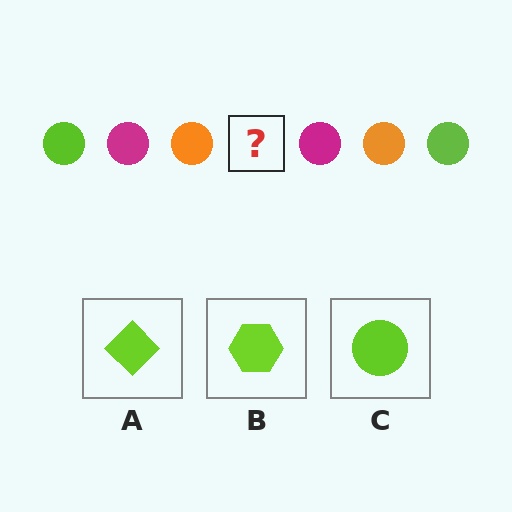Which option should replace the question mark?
Option C.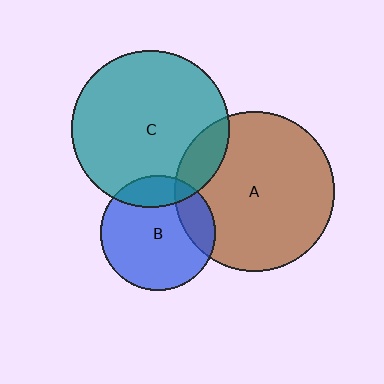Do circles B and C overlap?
Yes.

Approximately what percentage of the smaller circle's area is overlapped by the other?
Approximately 20%.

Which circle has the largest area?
Circle A (brown).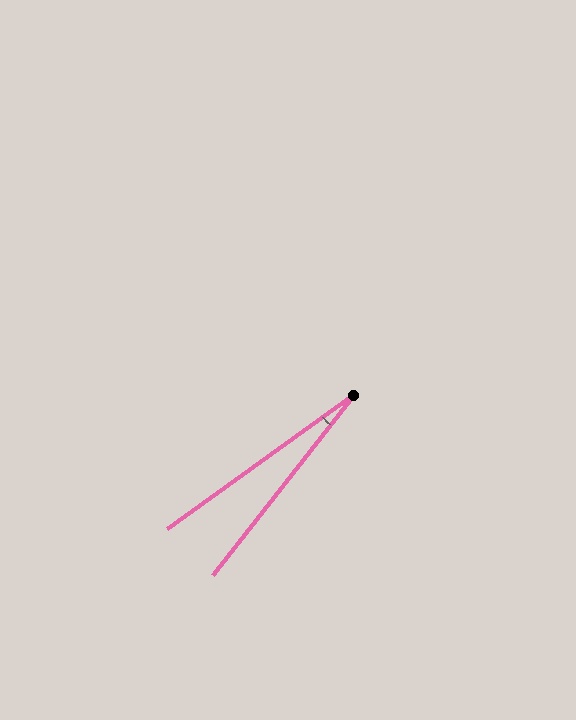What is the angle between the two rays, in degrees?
Approximately 16 degrees.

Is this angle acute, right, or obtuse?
It is acute.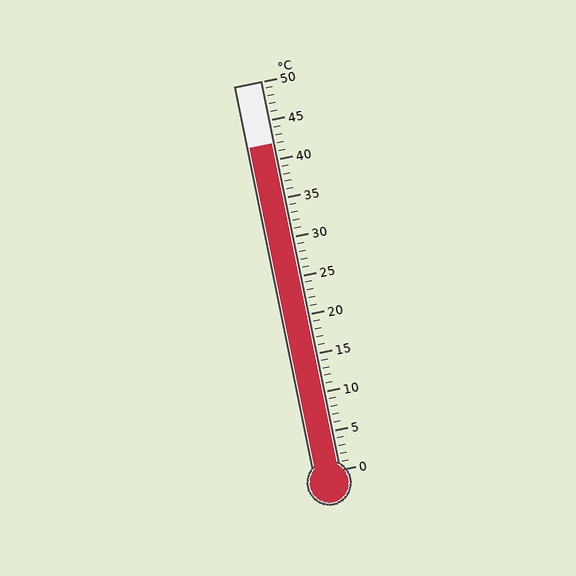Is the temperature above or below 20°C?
The temperature is above 20°C.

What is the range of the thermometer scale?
The thermometer scale ranges from 0°C to 50°C.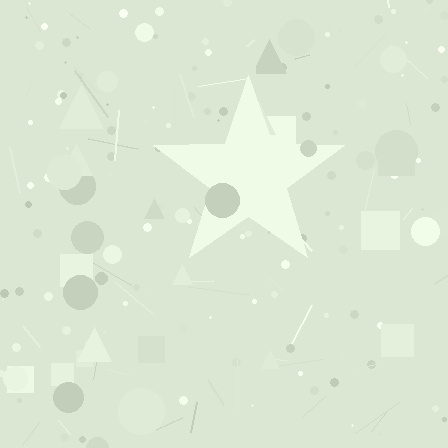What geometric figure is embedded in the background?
A star is embedded in the background.